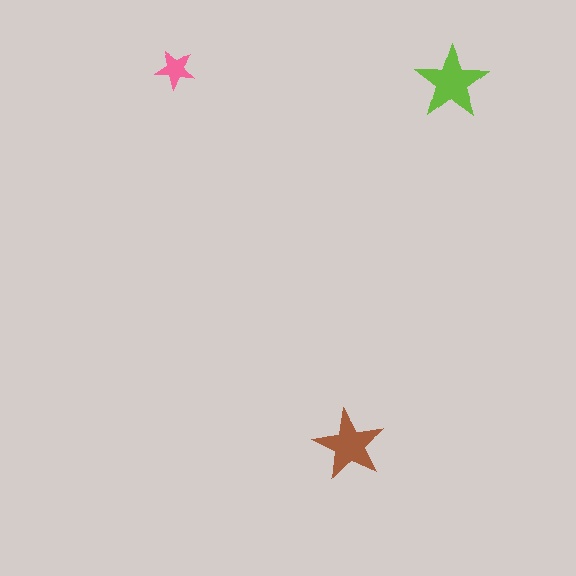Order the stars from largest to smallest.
the lime one, the brown one, the pink one.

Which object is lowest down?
The brown star is bottommost.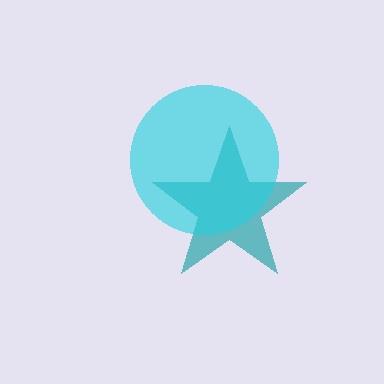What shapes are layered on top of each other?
The layered shapes are: a teal star, a cyan circle.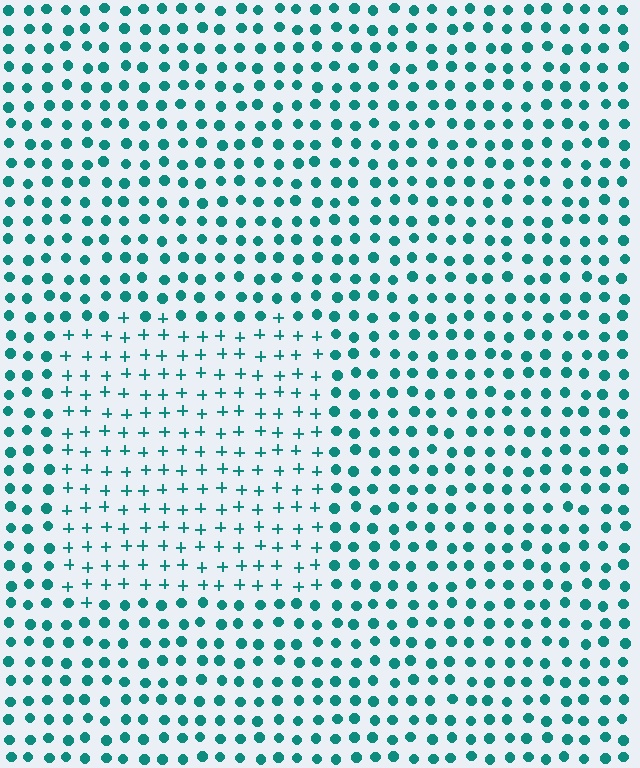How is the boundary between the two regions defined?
The boundary is defined by a change in element shape: plus signs inside vs. circles outside. All elements share the same color and spacing.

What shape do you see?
I see a rectangle.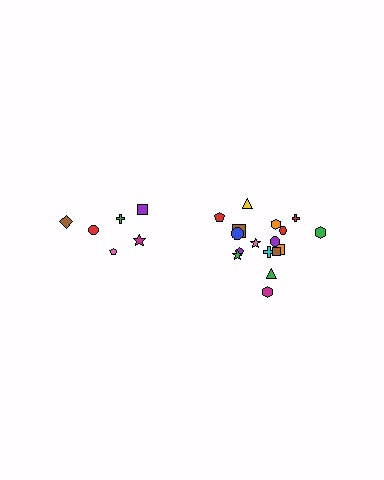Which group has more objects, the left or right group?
The right group.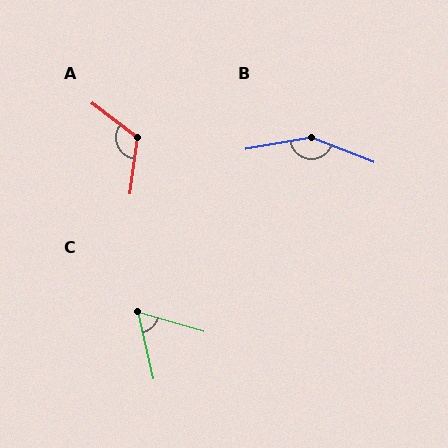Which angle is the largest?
B, at approximately 148 degrees.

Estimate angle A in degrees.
Approximately 120 degrees.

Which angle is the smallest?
C, at approximately 61 degrees.